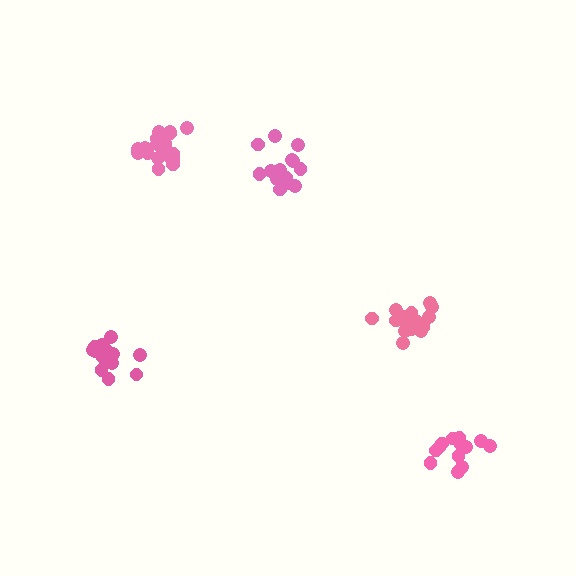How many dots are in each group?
Group 1: 17 dots, Group 2: 16 dots, Group 3: 20 dots, Group 4: 14 dots, Group 5: 14 dots (81 total).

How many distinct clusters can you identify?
There are 5 distinct clusters.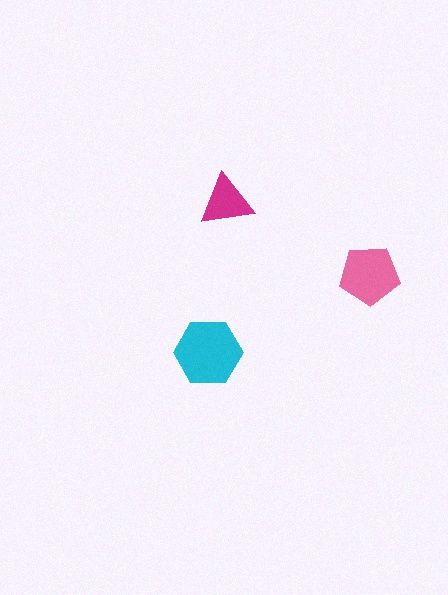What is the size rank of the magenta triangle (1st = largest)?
3rd.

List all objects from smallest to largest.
The magenta triangle, the pink pentagon, the cyan hexagon.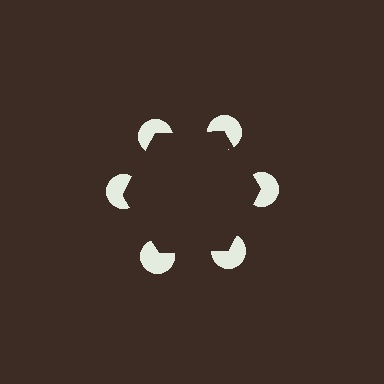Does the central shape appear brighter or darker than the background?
It typically appears slightly darker than the background, even though no actual brightness change is drawn.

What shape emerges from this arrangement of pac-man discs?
An illusory hexagon — its edges are inferred from the aligned wedge cuts in the pac-man discs, not physically drawn.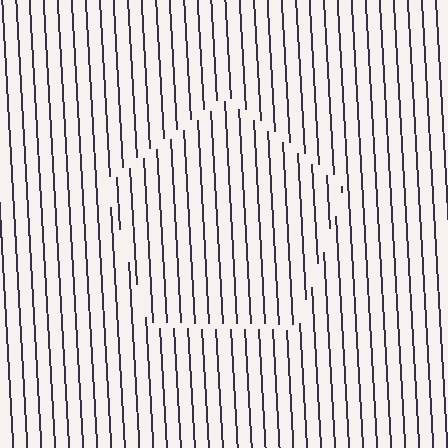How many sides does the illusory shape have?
5 sides — the line-ends trace a pentagon.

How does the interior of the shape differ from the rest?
The interior of the shape contains the same grating, shifted by half a period — the contour is defined by the phase discontinuity where line-ends from the inner and outer gratings abut.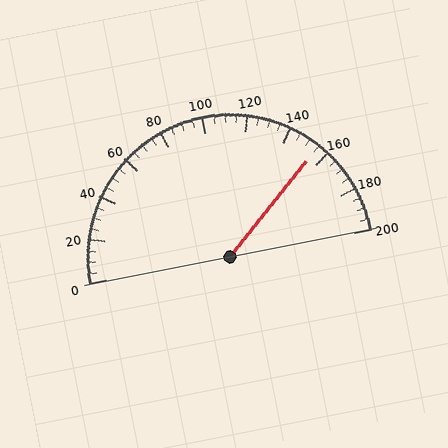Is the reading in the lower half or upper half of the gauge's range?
The reading is in the upper half of the range (0 to 200).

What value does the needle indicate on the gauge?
The needle indicates approximately 155.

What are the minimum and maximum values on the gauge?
The gauge ranges from 0 to 200.